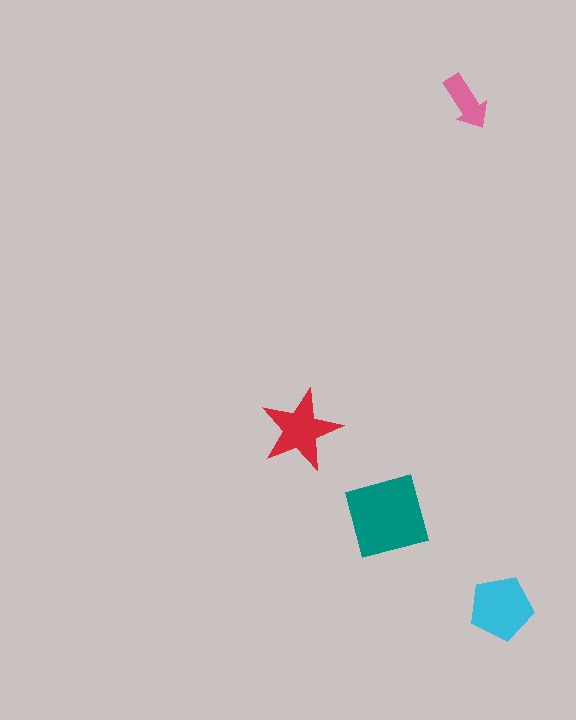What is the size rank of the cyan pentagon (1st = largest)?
2nd.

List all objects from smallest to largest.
The pink arrow, the red star, the cyan pentagon, the teal square.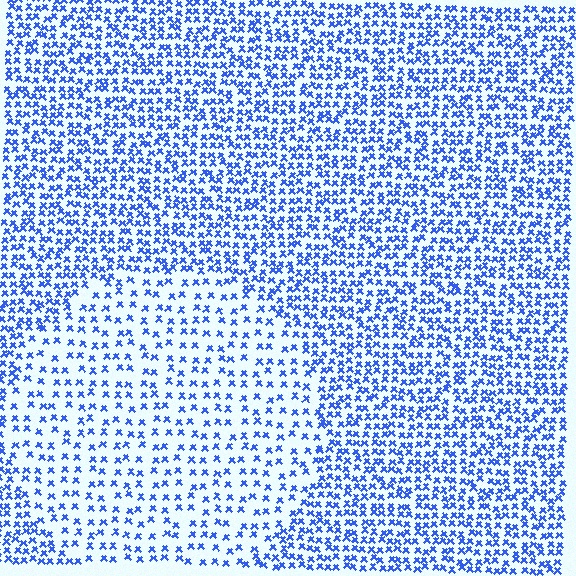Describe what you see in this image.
The image contains small blue elements arranged at two different densities. A circle-shaped region is visible where the elements are less densely packed than the surrounding area.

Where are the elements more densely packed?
The elements are more densely packed outside the circle boundary.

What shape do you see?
I see a circle.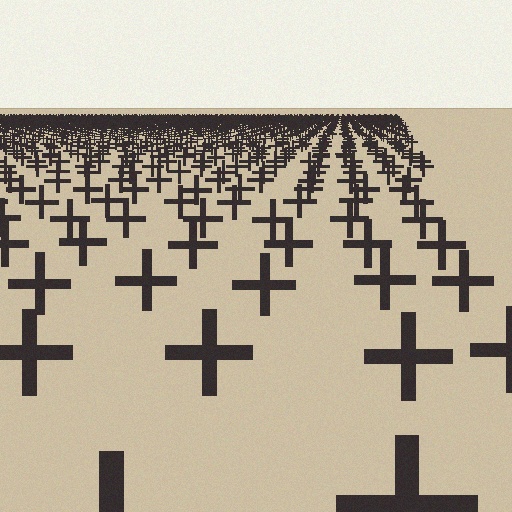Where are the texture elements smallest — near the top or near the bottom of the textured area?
Near the top.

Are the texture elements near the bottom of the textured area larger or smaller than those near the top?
Larger. Near the bottom, elements are closer to the viewer and appear at a bigger on-screen size.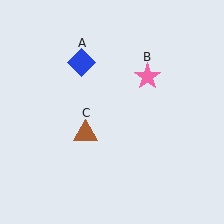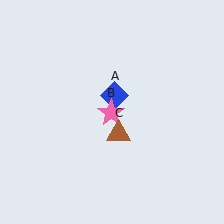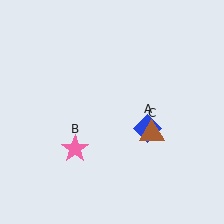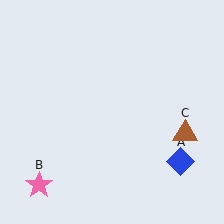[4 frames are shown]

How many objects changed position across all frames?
3 objects changed position: blue diamond (object A), pink star (object B), brown triangle (object C).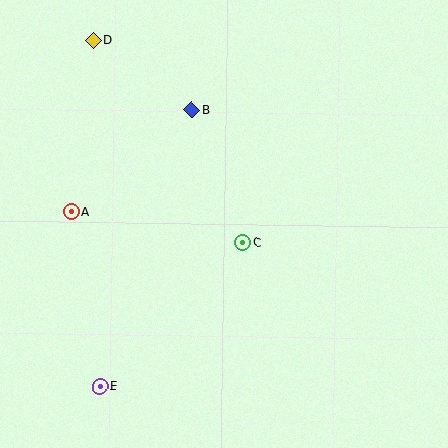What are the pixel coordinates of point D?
Point D is at (93, 40).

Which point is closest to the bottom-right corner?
Point C is closest to the bottom-right corner.